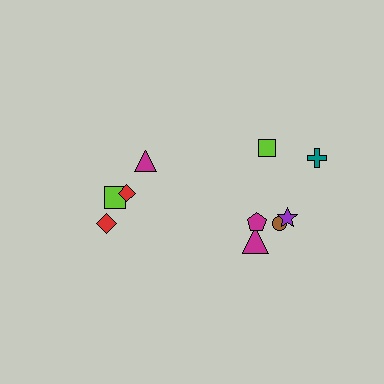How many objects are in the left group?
There are 4 objects.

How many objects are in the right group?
There are 6 objects.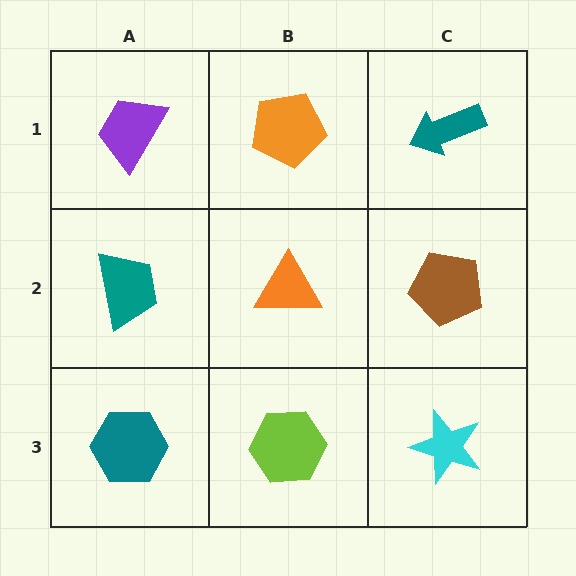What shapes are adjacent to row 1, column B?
An orange triangle (row 2, column B), a purple trapezoid (row 1, column A), a teal arrow (row 1, column C).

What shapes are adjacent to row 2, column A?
A purple trapezoid (row 1, column A), a teal hexagon (row 3, column A), an orange triangle (row 2, column B).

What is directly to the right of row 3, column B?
A cyan star.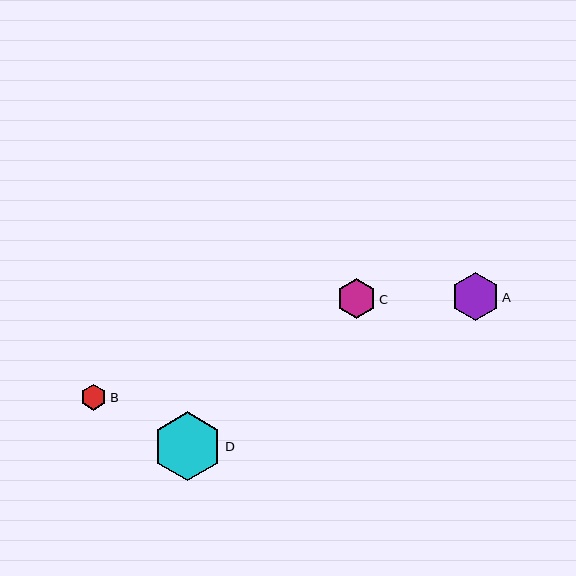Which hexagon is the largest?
Hexagon D is the largest with a size of approximately 69 pixels.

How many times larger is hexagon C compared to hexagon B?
Hexagon C is approximately 1.5 times the size of hexagon B.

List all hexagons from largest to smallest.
From largest to smallest: D, A, C, B.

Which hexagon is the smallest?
Hexagon B is the smallest with a size of approximately 26 pixels.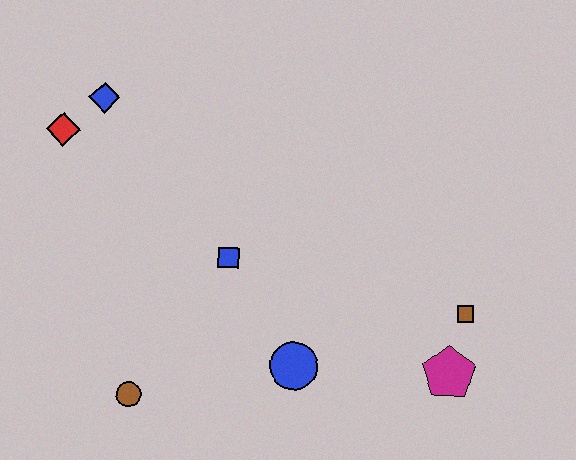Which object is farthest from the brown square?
The red diamond is farthest from the brown square.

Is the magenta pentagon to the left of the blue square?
No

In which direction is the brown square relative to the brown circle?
The brown square is to the right of the brown circle.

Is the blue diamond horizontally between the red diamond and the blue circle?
Yes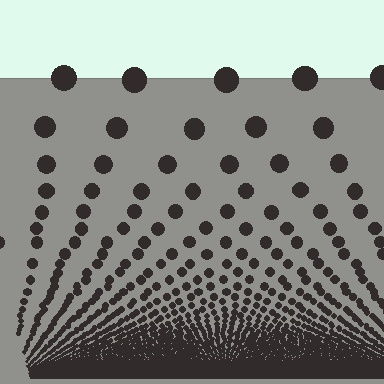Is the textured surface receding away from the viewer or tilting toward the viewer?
The surface appears to tilt toward the viewer. Texture elements get larger and sparser toward the top.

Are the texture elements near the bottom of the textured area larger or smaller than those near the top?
Smaller. The gradient is inverted — elements near the bottom are smaller and denser.